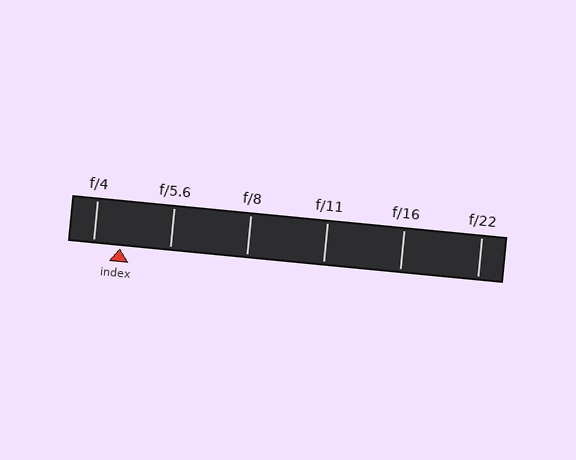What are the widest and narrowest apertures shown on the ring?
The widest aperture shown is f/4 and the narrowest is f/22.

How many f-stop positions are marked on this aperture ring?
There are 6 f-stop positions marked.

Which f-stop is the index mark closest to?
The index mark is closest to f/4.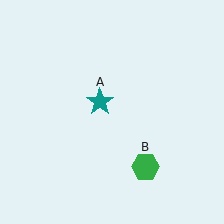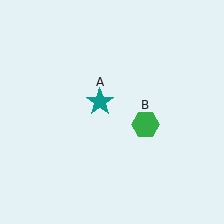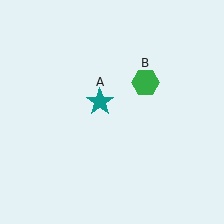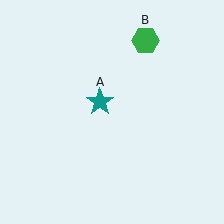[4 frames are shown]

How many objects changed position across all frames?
1 object changed position: green hexagon (object B).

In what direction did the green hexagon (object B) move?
The green hexagon (object B) moved up.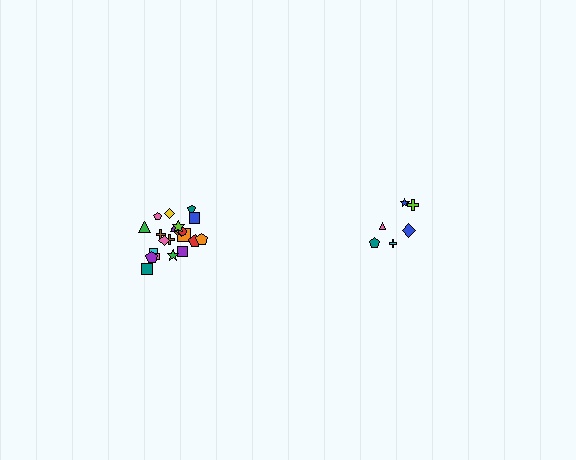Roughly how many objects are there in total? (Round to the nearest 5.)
Roughly 30 objects in total.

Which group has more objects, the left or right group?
The left group.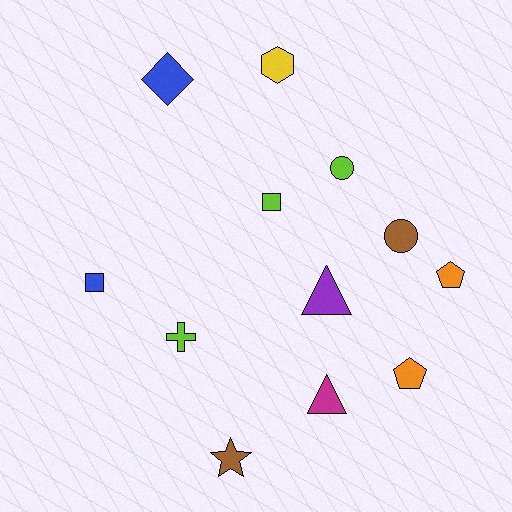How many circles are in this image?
There are 2 circles.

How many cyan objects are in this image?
There are no cyan objects.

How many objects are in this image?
There are 12 objects.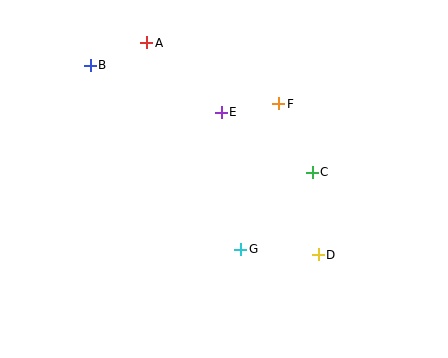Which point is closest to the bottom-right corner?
Point D is closest to the bottom-right corner.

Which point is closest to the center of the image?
Point E at (221, 112) is closest to the center.